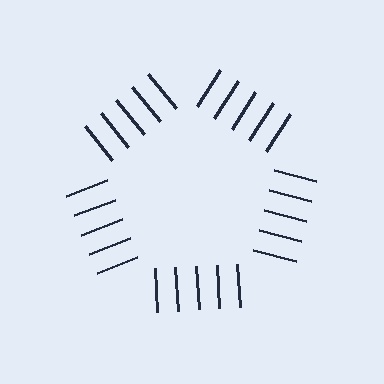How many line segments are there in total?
25 — 5 along each of the 5 edges.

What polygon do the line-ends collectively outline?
An illusory pentagon — the line segments terminate on its edges but no continuous stroke is drawn.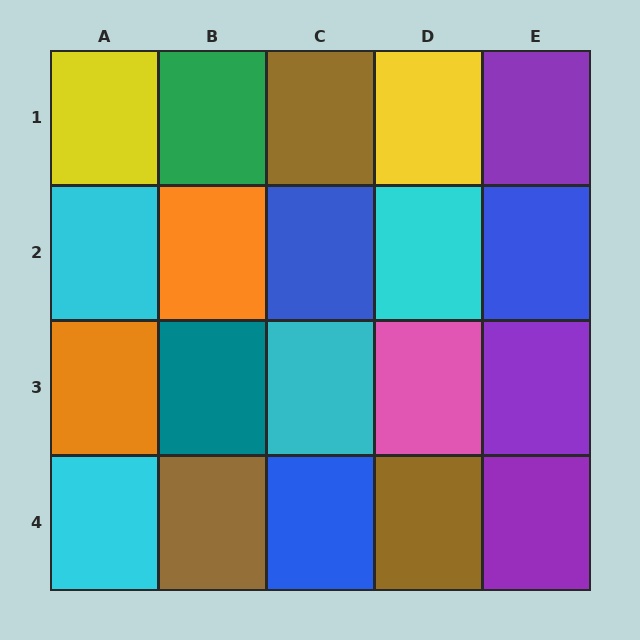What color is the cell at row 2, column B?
Orange.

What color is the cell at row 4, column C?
Blue.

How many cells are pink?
1 cell is pink.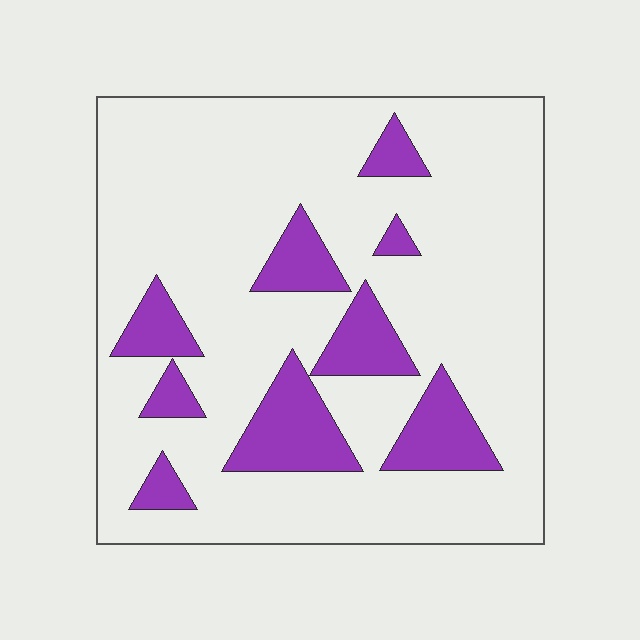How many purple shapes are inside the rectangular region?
9.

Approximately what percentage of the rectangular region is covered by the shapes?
Approximately 20%.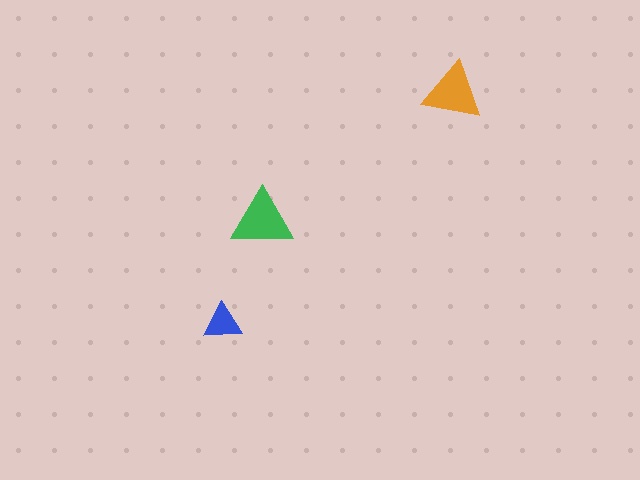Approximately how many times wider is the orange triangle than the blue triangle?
About 1.5 times wider.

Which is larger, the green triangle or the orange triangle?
The green one.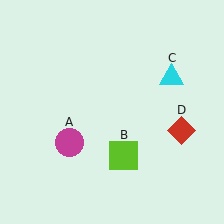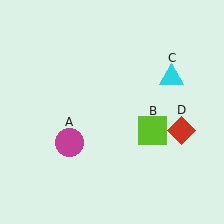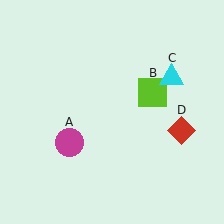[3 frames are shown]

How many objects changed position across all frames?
1 object changed position: lime square (object B).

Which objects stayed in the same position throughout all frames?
Magenta circle (object A) and cyan triangle (object C) and red diamond (object D) remained stationary.